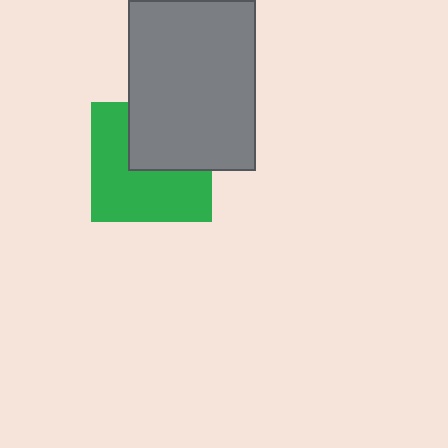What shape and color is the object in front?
The object in front is a gray rectangle.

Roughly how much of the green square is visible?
About half of it is visible (roughly 59%).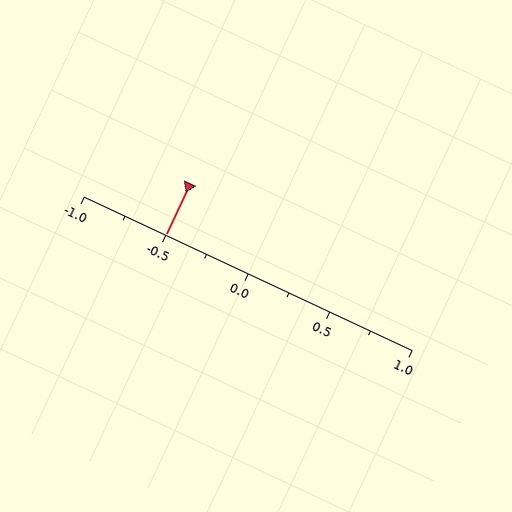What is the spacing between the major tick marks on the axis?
The major ticks are spaced 0.5 apart.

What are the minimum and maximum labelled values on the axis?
The axis runs from -1.0 to 1.0.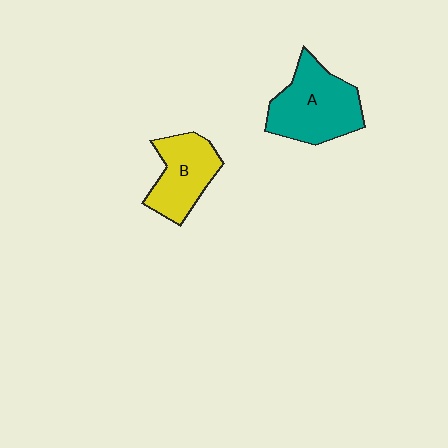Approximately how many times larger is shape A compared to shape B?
Approximately 1.3 times.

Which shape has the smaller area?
Shape B (yellow).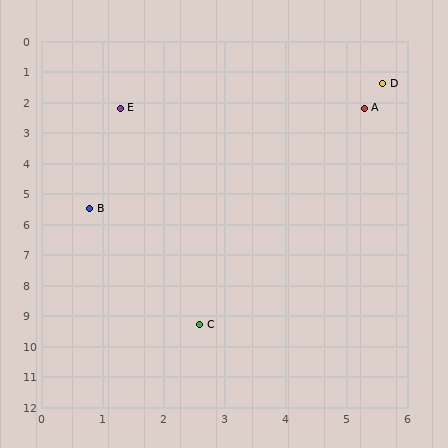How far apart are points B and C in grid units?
Points B and C are about 4.2 grid units apart.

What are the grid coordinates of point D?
Point D is at approximately (5.6, 1.4).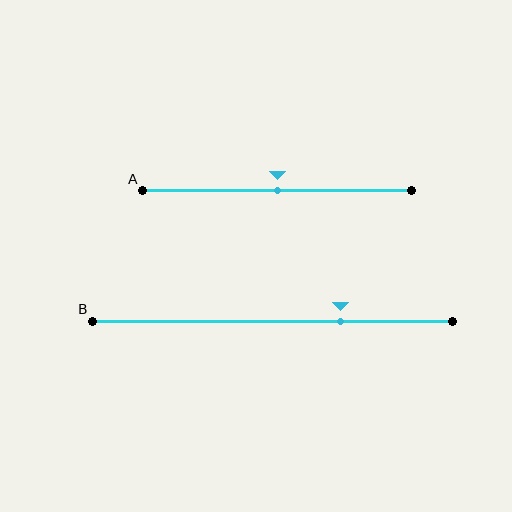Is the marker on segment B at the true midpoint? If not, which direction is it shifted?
No, the marker on segment B is shifted to the right by about 19% of the segment length.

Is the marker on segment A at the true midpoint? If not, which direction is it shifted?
Yes, the marker on segment A is at the true midpoint.